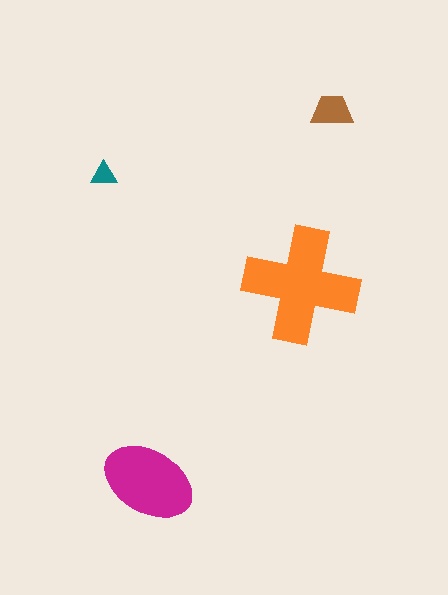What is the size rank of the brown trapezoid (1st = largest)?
3rd.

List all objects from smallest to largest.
The teal triangle, the brown trapezoid, the magenta ellipse, the orange cross.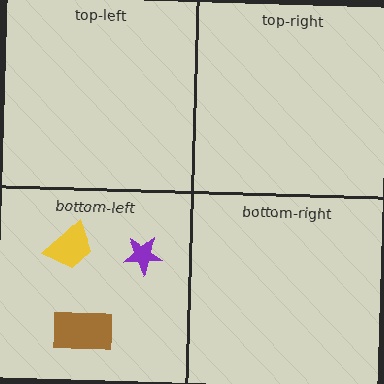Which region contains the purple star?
The bottom-left region.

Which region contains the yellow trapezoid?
The bottom-left region.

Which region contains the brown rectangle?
The bottom-left region.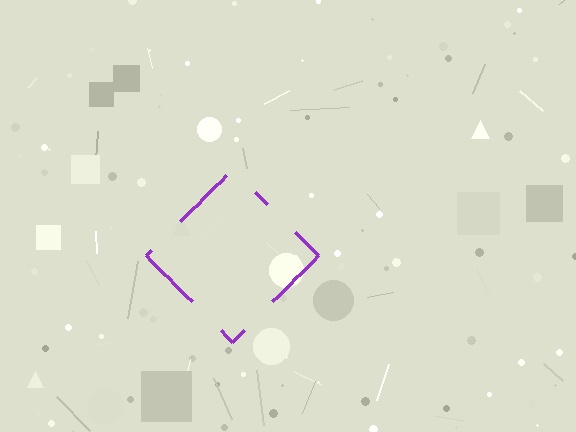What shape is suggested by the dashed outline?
The dashed outline suggests a diamond.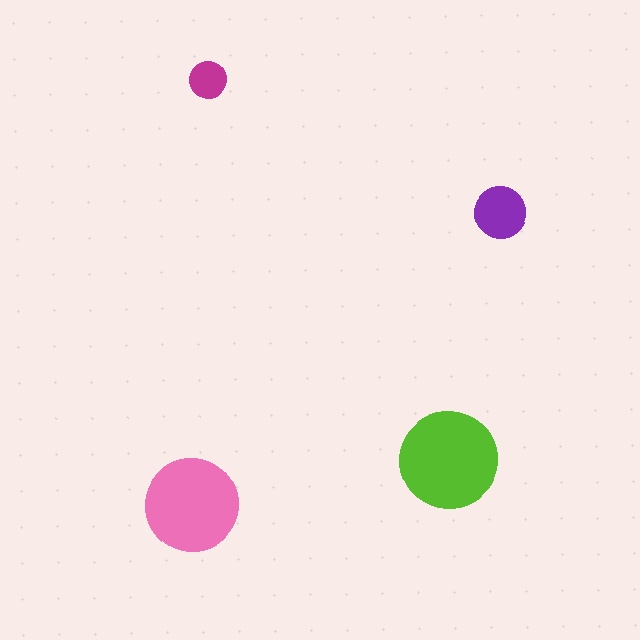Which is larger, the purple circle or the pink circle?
The pink one.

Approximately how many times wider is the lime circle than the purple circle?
About 2 times wider.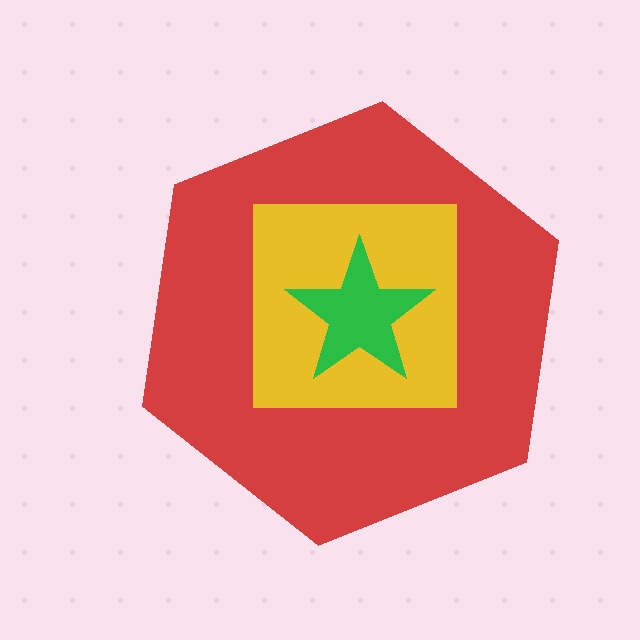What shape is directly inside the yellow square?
The green star.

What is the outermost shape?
The red hexagon.